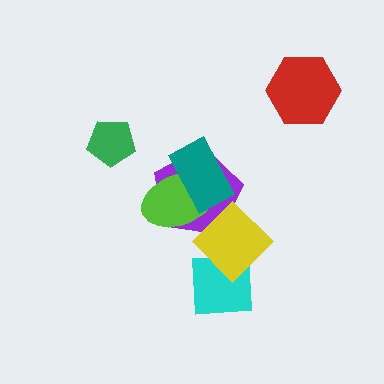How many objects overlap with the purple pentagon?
3 objects overlap with the purple pentagon.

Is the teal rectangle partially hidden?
No, no other shape covers it.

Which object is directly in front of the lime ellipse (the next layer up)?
The teal rectangle is directly in front of the lime ellipse.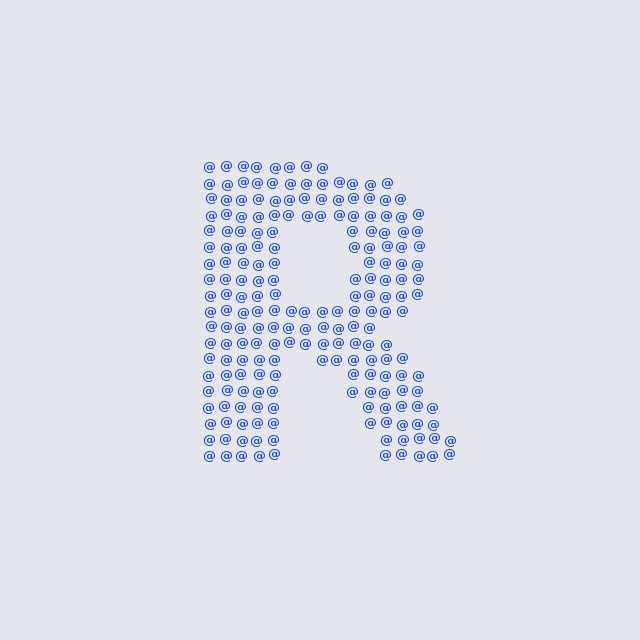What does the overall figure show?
The overall figure shows the letter R.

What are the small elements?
The small elements are at signs.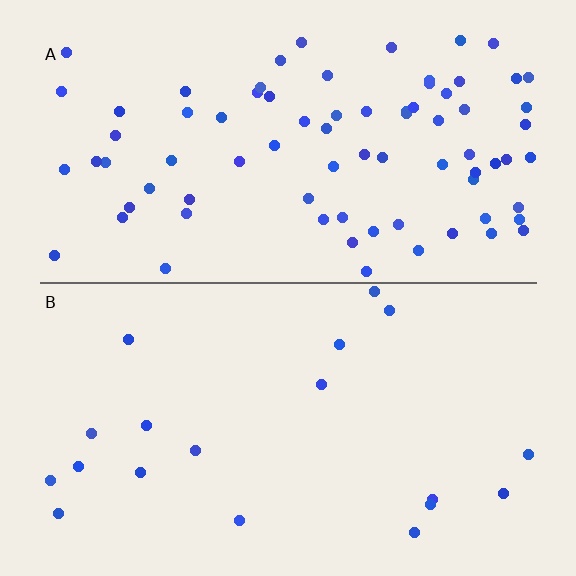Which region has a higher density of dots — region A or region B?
A (the top).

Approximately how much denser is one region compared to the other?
Approximately 4.1× — region A over region B.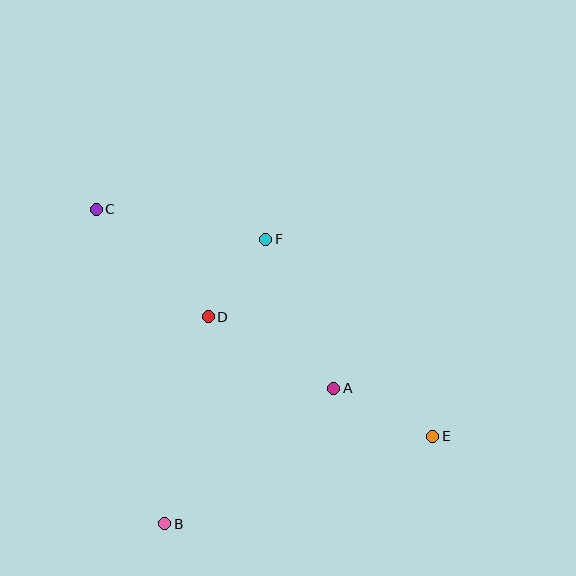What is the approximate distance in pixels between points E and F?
The distance between E and F is approximately 258 pixels.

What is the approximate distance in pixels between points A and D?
The distance between A and D is approximately 145 pixels.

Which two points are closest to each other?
Points D and F are closest to each other.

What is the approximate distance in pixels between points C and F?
The distance between C and F is approximately 172 pixels.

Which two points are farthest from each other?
Points C and E are farthest from each other.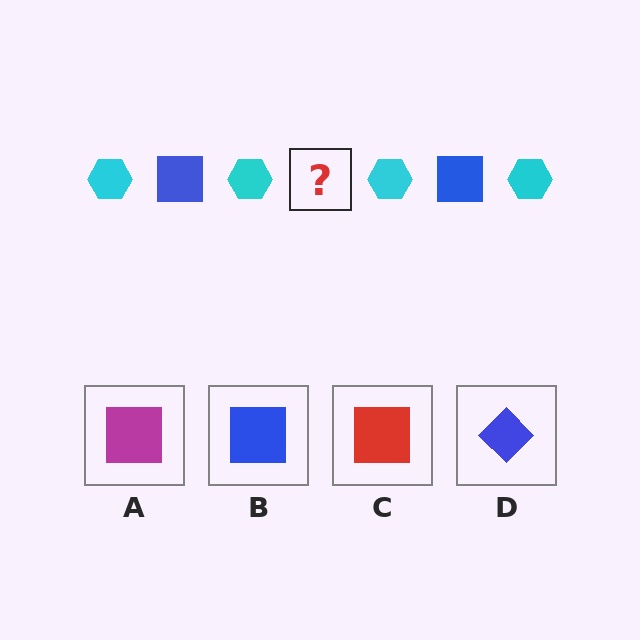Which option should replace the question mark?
Option B.